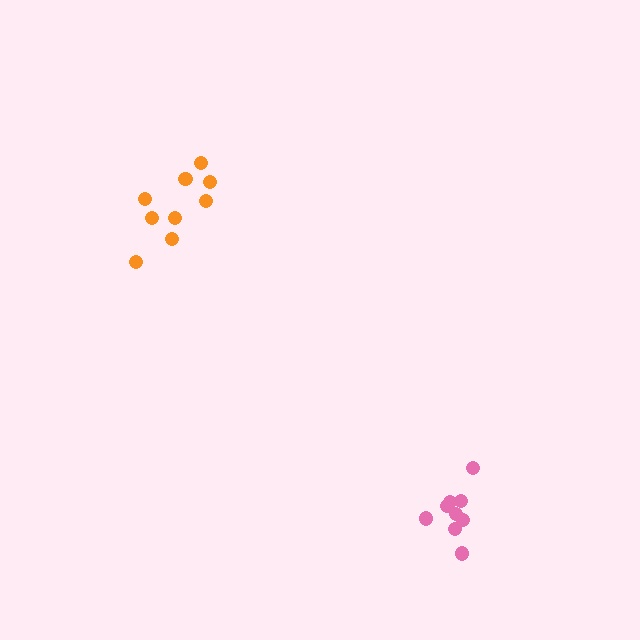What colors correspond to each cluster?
The clusters are colored: pink, orange.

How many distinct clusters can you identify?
There are 2 distinct clusters.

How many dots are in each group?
Group 1: 9 dots, Group 2: 9 dots (18 total).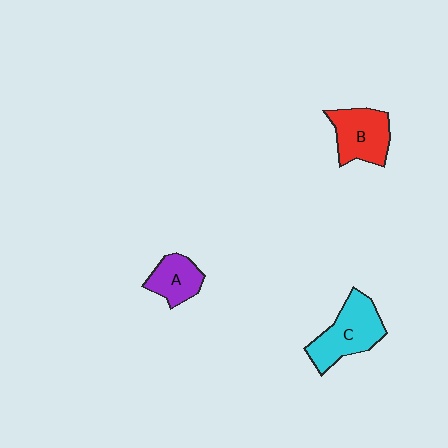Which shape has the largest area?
Shape C (cyan).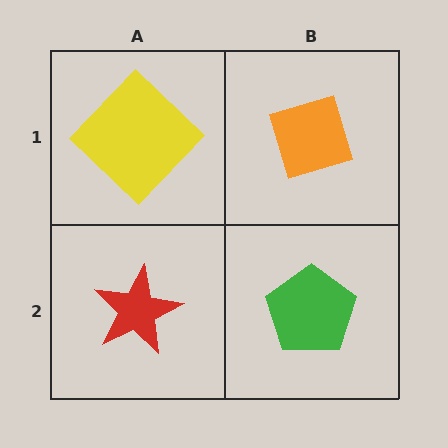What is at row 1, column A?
A yellow diamond.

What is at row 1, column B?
An orange diamond.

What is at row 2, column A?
A red star.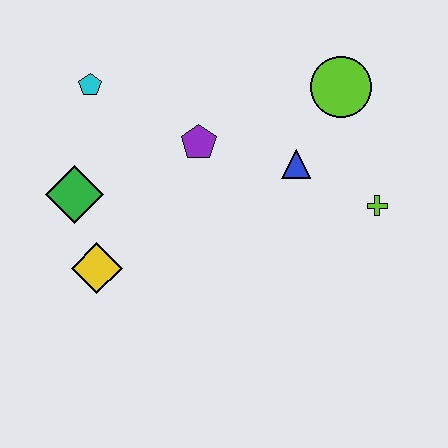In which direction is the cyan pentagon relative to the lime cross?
The cyan pentagon is to the left of the lime cross.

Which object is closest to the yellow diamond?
The green diamond is closest to the yellow diamond.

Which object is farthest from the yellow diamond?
The lime circle is farthest from the yellow diamond.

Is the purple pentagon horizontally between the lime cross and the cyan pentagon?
Yes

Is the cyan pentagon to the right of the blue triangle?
No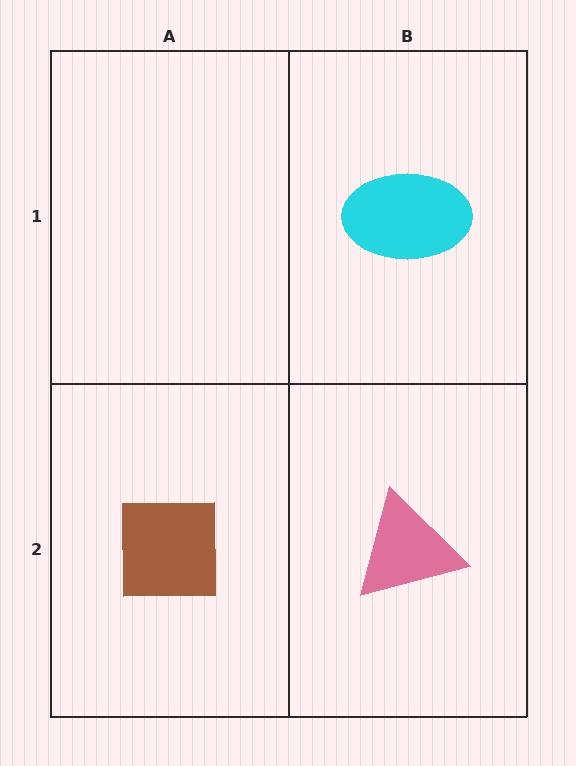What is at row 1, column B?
A cyan ellipse.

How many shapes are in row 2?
2 shapes.